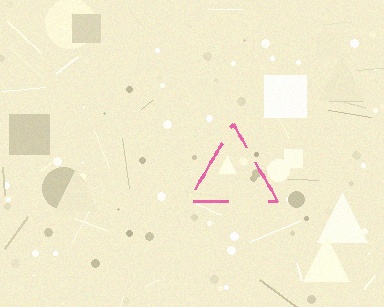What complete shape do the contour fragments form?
The contour fragments form a triangle.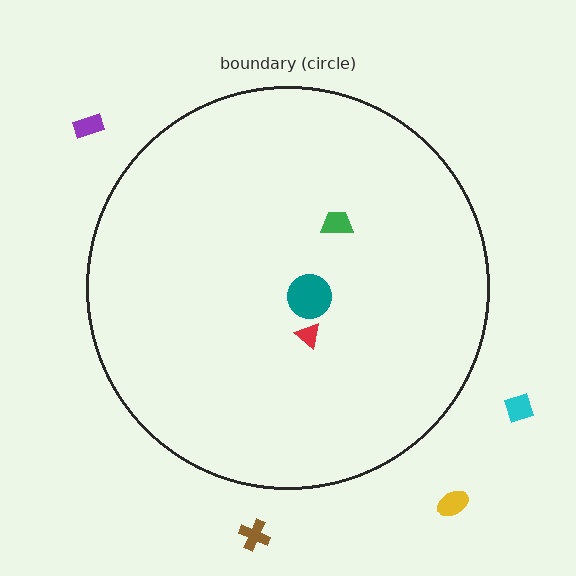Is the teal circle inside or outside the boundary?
Inside.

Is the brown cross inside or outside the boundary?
Outside.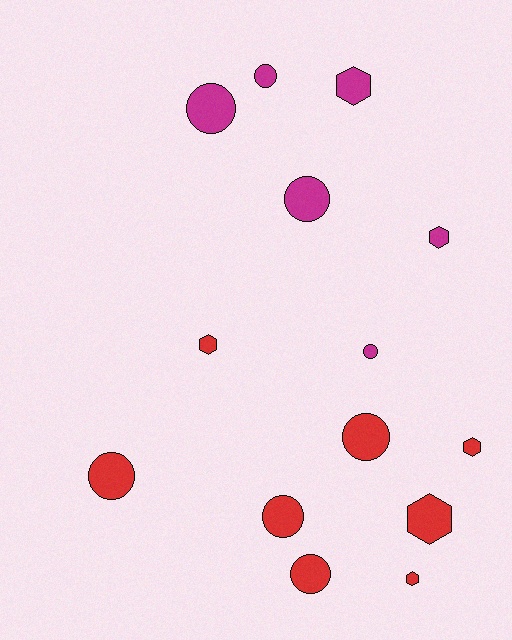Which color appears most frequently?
Red, with 8 objects.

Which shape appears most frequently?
Circle, with 8 objects.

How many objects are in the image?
There are 14 objects.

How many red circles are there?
There are 4 red circles.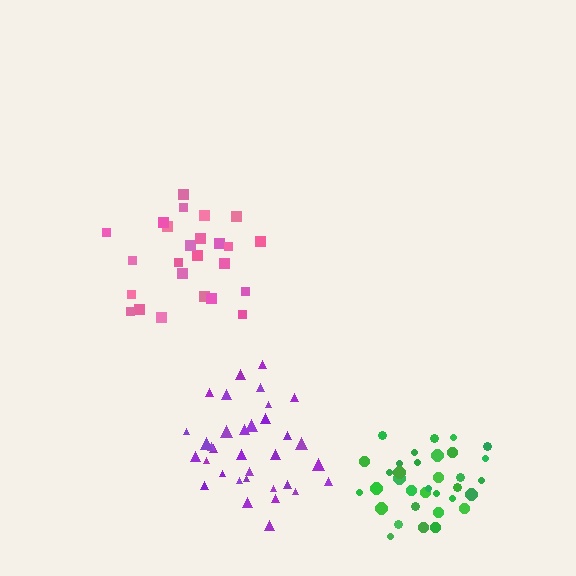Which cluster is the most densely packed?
Green.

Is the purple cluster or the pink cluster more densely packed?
Purple.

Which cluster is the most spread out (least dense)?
Pink.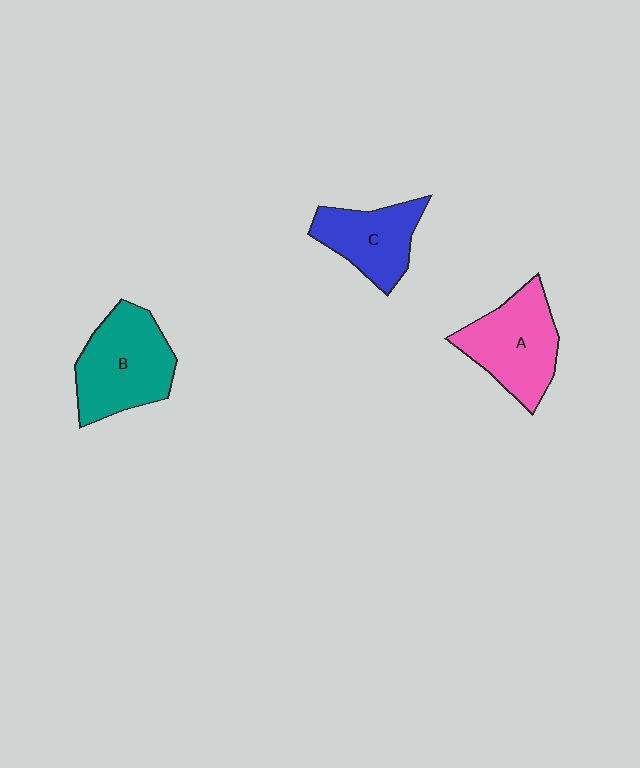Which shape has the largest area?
Shape B (teal).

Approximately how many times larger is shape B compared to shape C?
Approximately 1.4 times.